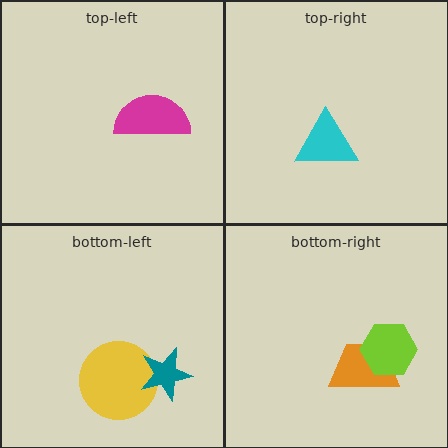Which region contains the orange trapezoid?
The bottom-right region.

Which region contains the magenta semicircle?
The top-left region.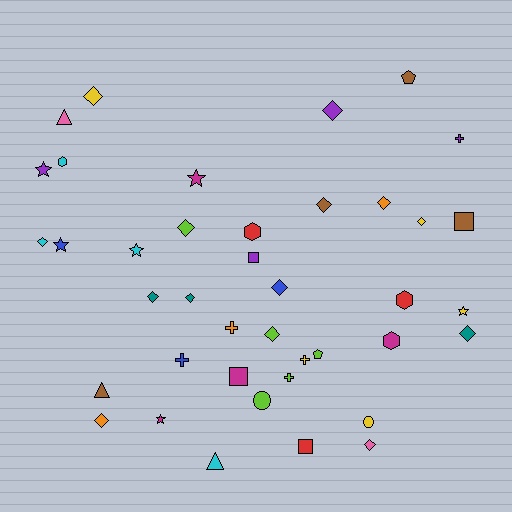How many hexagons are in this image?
There are 4 hexagons.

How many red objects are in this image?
There are 3 red objects.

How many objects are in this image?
There are 40 objects.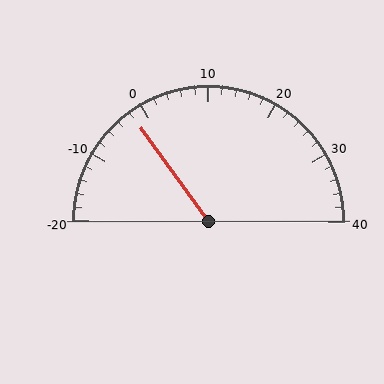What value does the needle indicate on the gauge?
The needle indicates approximately -2.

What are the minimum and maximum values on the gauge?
The gauge ranges from -20 to 40.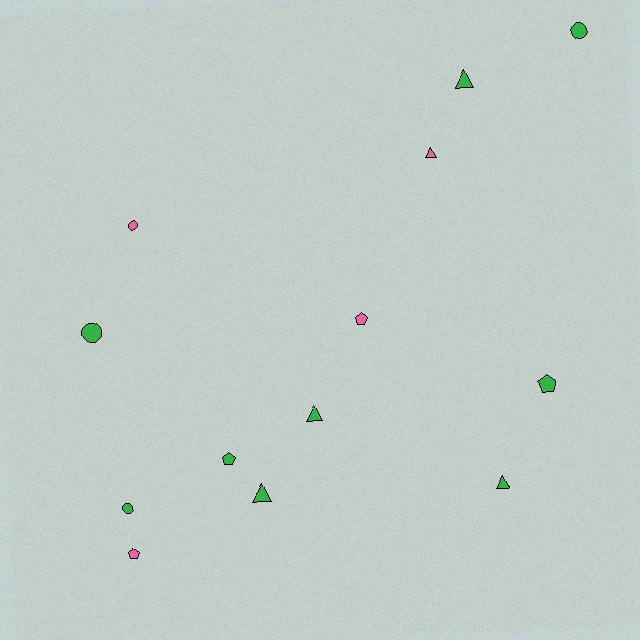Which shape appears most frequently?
Triangle, with 5 objects.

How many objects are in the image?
There are 13 objects.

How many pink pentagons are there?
There are 2 pink pentagons.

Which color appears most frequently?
Green, with 9 objects.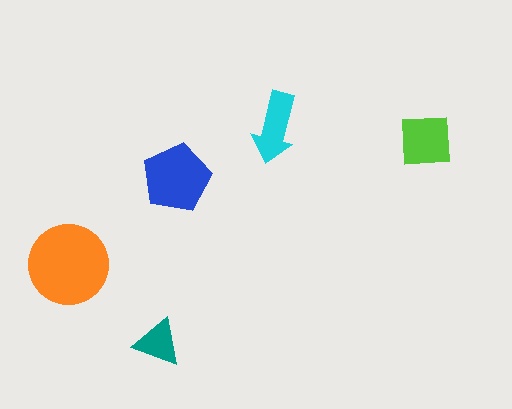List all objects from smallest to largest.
The teal triangle, the cyan arrow, the lime square, the blue pentagon, the orange circle.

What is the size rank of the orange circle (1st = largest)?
1st.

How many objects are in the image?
There are 5 objects in the image.